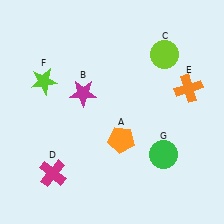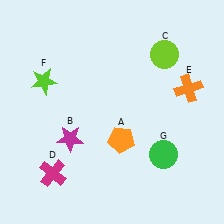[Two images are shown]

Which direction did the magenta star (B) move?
The magenta star (B) moved down.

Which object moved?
The magenta star (B) moved down.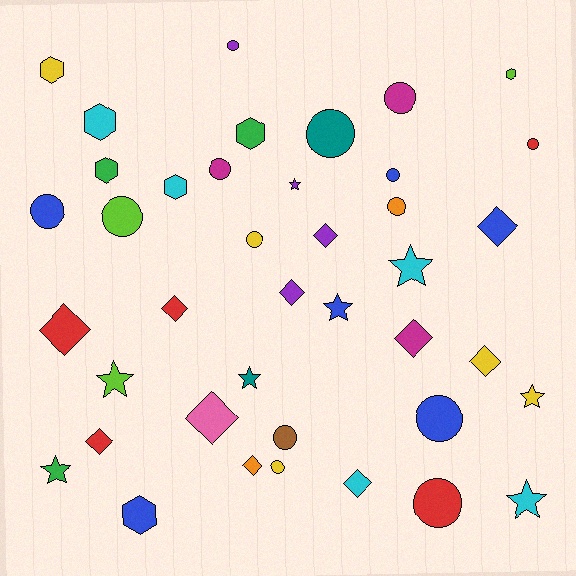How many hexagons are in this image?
There are 7 hexagons.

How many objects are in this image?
There are 40 objects.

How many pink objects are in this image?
There is 1 pink object.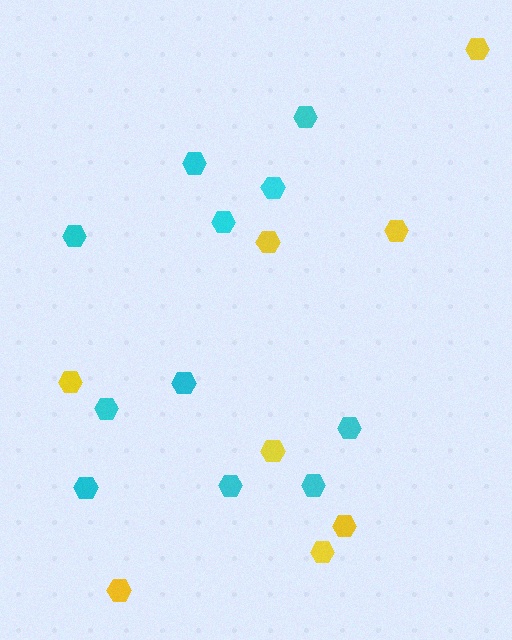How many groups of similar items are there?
There are 2 groups: one group of cyan hexagons (11) and one group of yellow hexagons (8).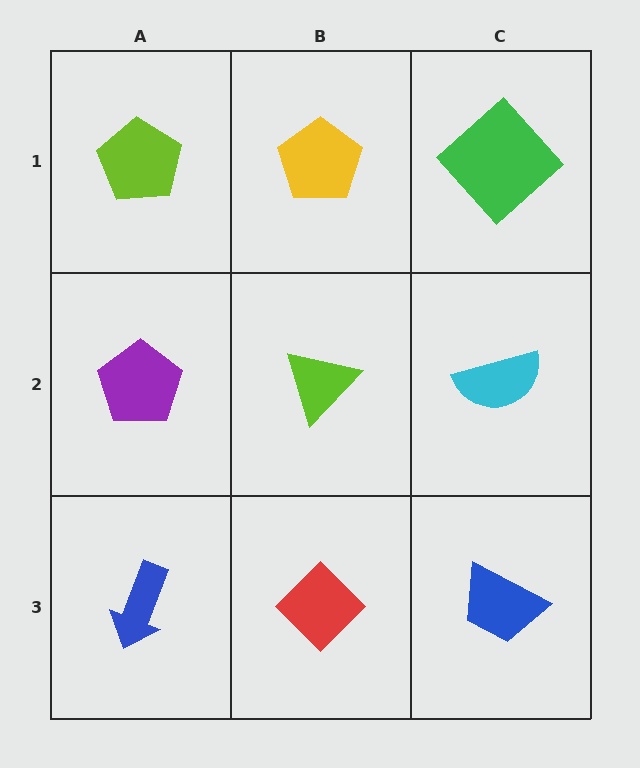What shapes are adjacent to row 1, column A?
A purple pentagon (row 2, column A), a yellow pentagon (row 1, column B).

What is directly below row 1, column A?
A purple pentagon.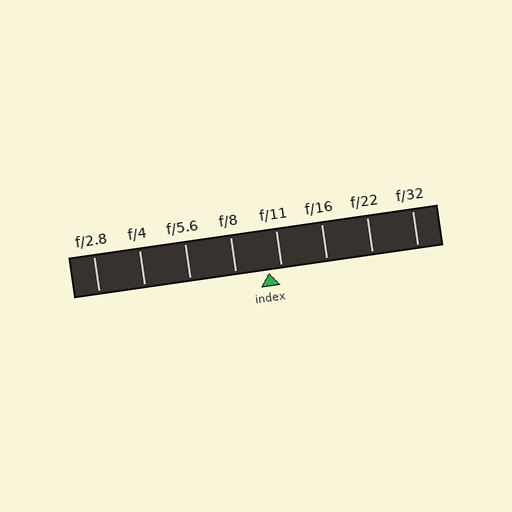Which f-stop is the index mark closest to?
The index mark is closest to f/11.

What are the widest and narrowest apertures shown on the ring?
The widest aperture shown is f/2.8 and the narrowest is f/32.